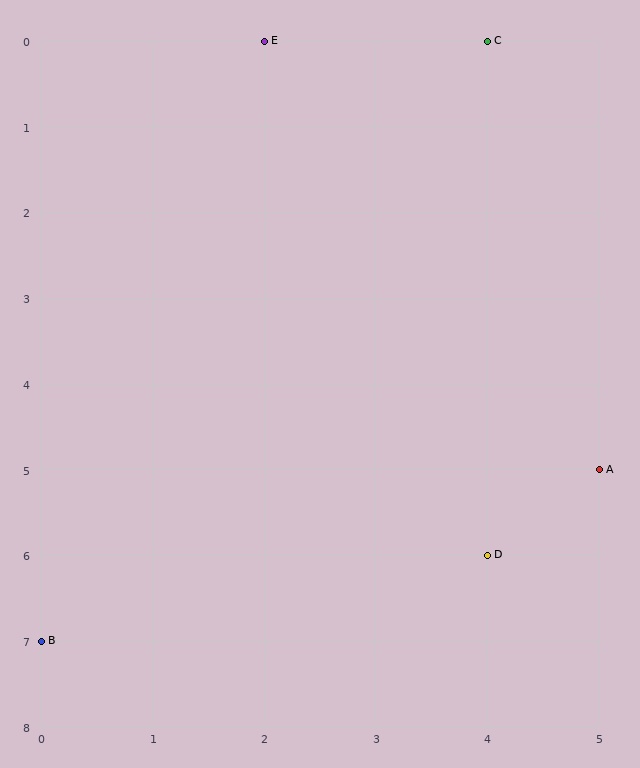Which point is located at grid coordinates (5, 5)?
Point A is at (5, 5).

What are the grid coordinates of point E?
Point E is at grid coordinates (2, 0).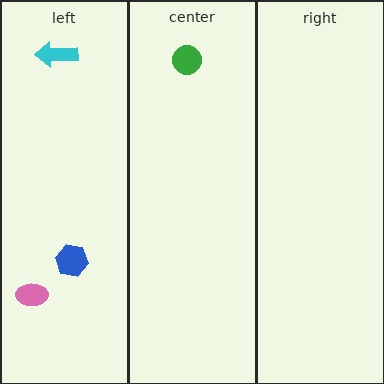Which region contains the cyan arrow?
The left region.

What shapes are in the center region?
The green circle.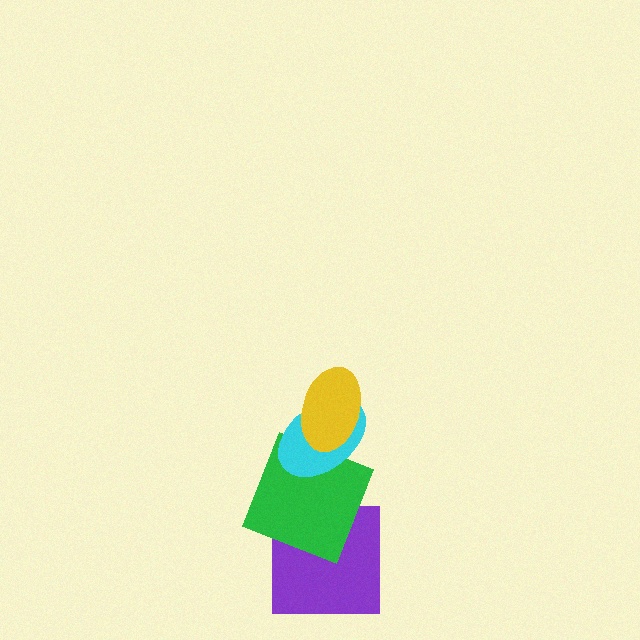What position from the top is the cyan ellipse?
The cyan ellipse is 2nd from the top.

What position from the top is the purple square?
The purple square is 4th from the top.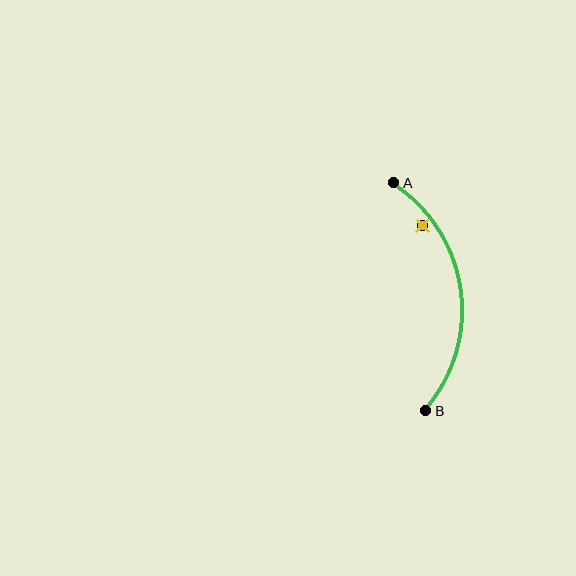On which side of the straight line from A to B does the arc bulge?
The arc bulges to the right of the straight line connecting A and B.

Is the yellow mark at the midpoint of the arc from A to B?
No — the yellow mark does not lie on the arc at all. It sits slightly inside the curve.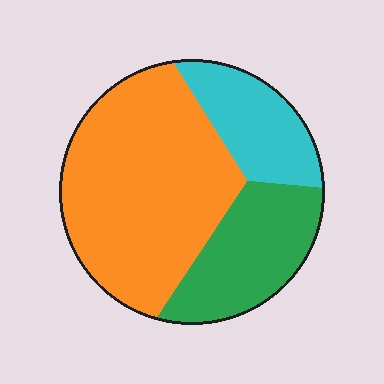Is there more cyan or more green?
Green.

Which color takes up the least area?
Cyan, at roughly 20%.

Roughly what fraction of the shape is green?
Green takes up about one quarter (1/4) of the shape.